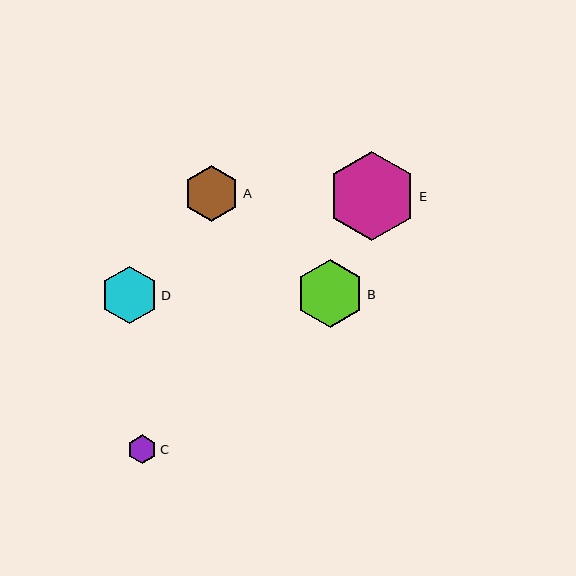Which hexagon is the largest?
Hexagon E is the largest with a size of approximately 89 pixels.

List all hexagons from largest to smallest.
From largest to smallest: E, B, D, A, C.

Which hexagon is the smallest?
Hexagon C is the smallest with a size of approximately 29 pixels.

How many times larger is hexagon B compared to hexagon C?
Hexagon B is approximately 2.4 times the size of hexagon C.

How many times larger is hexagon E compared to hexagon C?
Hexagon E is approximately 3.1 times the size of hexagon C.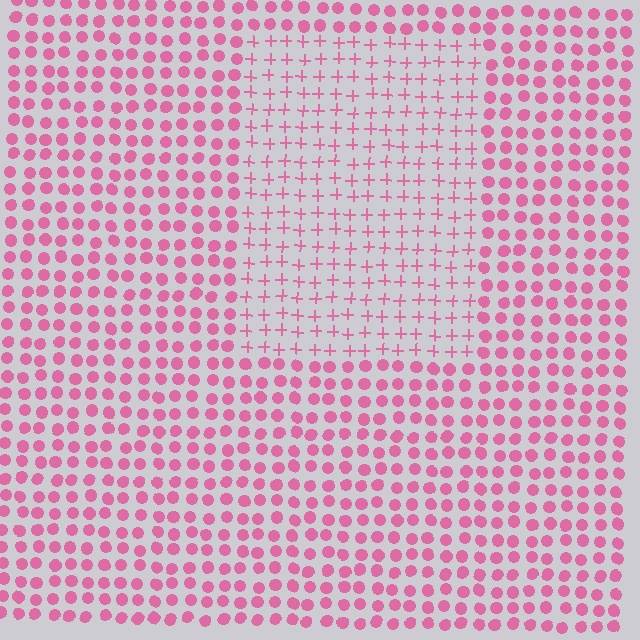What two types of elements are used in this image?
The image uses plus signs inside the rectangle region and circles outside it.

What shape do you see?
I see a rectangle.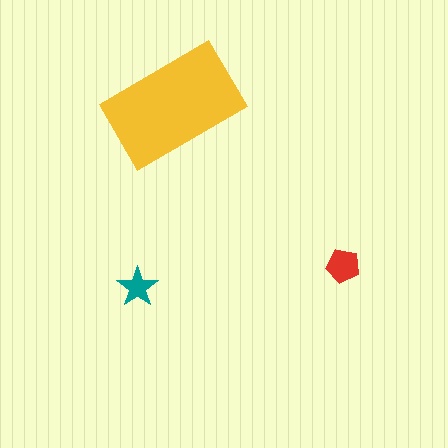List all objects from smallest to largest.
The teal star, the red pentagon, the yellow rectangle.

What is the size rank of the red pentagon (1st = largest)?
2nd.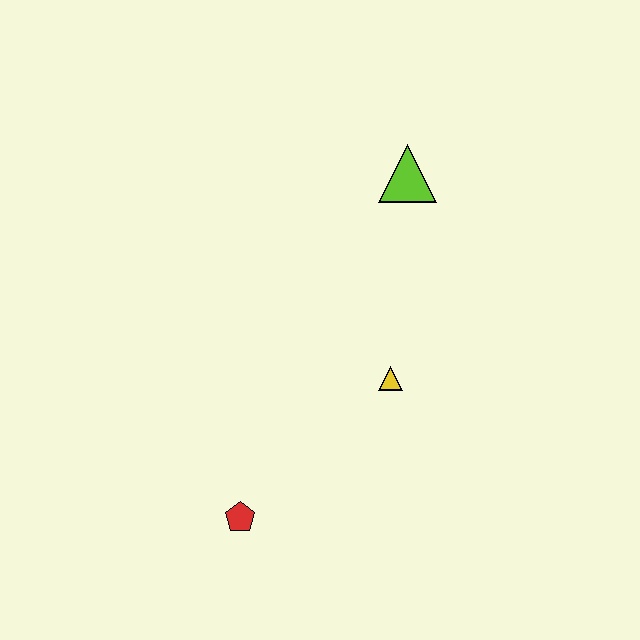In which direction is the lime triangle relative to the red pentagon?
The lime triangle is above the red pentagon.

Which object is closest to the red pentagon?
The yellow triangle is closest to the red pentagon.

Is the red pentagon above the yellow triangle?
No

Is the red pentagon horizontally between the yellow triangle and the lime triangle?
No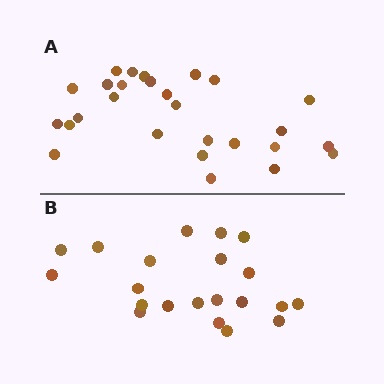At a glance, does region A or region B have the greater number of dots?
Region A (the top region) has more dots.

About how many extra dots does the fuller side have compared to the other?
Region A has about 6 more dots than region B.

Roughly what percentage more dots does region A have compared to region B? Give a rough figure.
About 30% more.